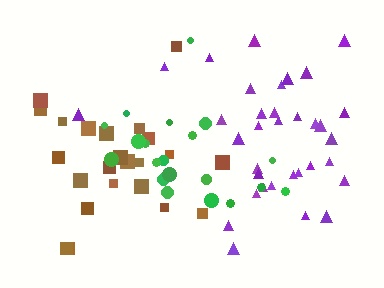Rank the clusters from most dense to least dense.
brown, purple, green.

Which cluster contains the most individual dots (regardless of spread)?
Purple (35).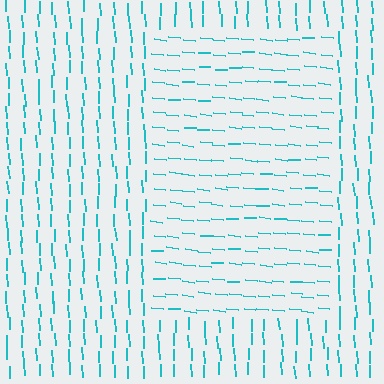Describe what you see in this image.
The image is filled with small cyan line segments. A rectangle region in the image has lines oriented differently from the surrounding lines, creating a visible texture boundary.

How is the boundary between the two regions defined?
The boundary is defined purely by a change in line orientation (approximately 82 degrees difference). All lines are the same color and thickness.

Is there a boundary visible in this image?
Yes, there is a texture boundary formed by a change in line orientation.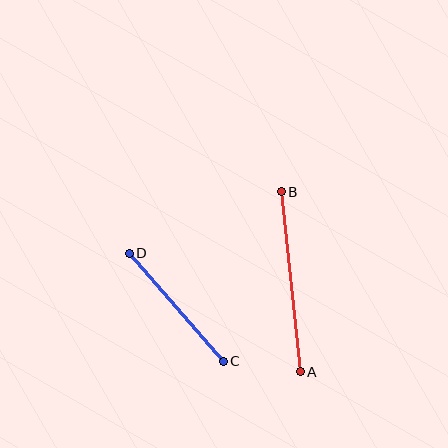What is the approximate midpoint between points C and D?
The midpoint is at approximately (176, 307) pixels.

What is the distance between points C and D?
The distance is approximately 143 pixels.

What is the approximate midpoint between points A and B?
The midpoint is at approximately (291, 282) pixels.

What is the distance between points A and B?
The distance is approximately 181 pixels.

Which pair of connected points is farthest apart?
Points A and B are farthest apart.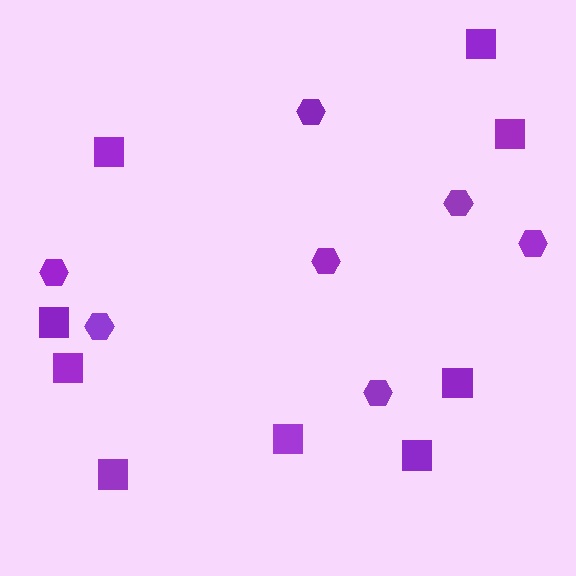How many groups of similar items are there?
There are 2 groups: one group of squares (9) and one group of hexagons (7).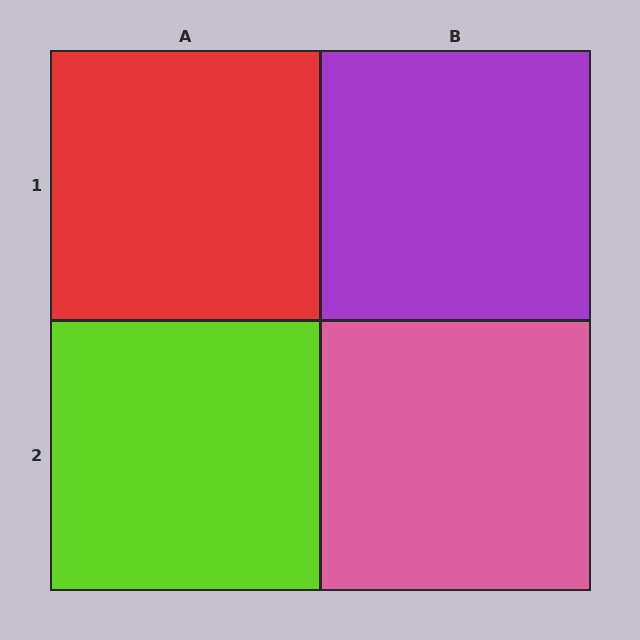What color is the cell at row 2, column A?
Lime.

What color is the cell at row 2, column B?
Pink.